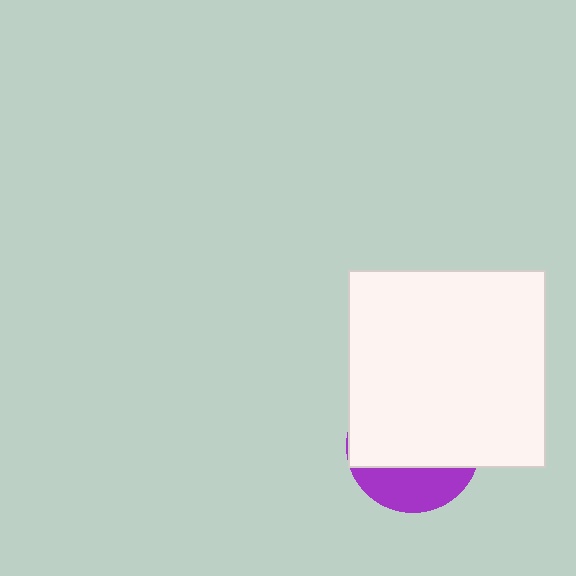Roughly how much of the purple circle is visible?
A small part of it is visible (roughly 30%).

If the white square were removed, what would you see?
You would see the complete purple circle.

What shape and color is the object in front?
The object in front is a white square.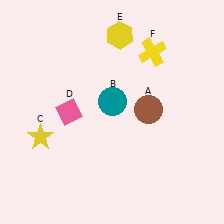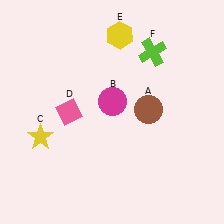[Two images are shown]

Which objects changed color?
B changed from teal to magenta. F changed from yellow to lime.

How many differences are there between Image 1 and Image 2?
There are 2 differences between the two images.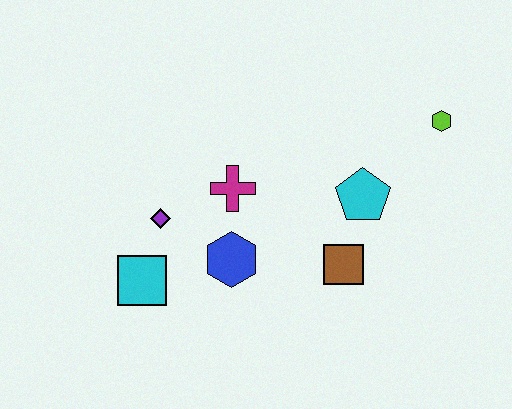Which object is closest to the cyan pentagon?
The brown square is closest to the cyan pentagon.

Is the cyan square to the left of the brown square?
Yes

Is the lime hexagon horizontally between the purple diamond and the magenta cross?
No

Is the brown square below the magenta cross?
Yes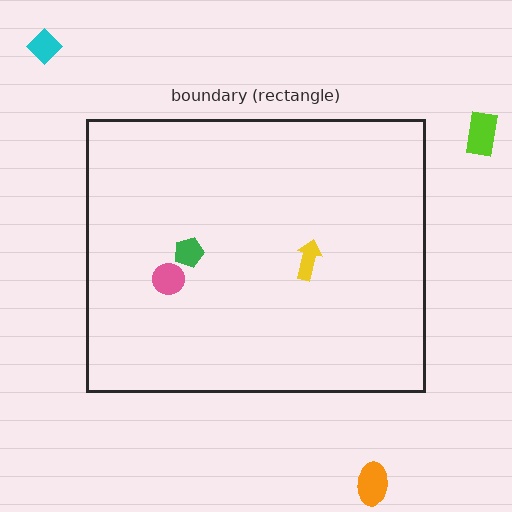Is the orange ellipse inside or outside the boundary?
Outside.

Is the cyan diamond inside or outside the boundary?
Outside.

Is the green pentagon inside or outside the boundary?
Inside.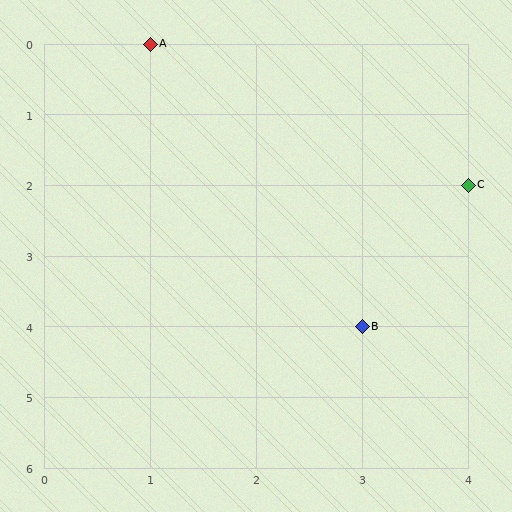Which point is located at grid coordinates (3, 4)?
Point B is at (3, 4).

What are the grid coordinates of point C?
Point C is at grid coordinates (4, 2).